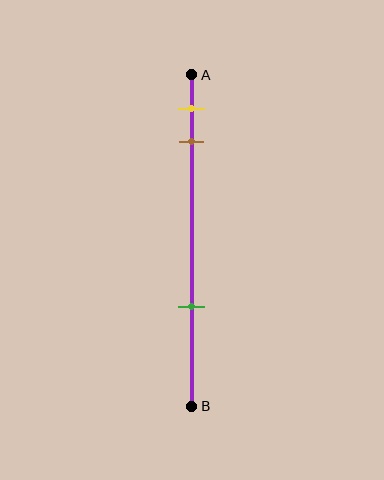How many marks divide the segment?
There are 3 marks dividing the segment.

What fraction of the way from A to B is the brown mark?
The brown mark is approximately 20% (0.2) of the way from A to B.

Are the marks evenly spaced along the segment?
No, the marks are not evenly spaced.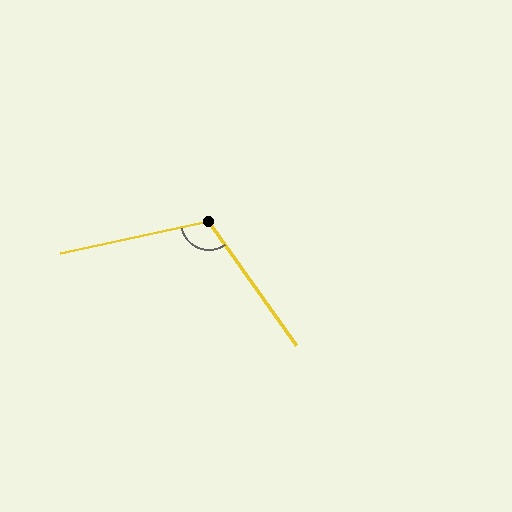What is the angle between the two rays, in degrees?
Approximately 113 degrees.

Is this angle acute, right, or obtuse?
It is obtuse.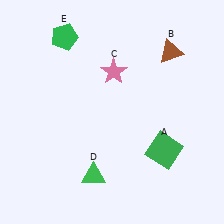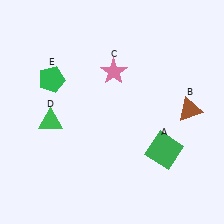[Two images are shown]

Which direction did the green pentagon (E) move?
The green pentagon (E) moved down.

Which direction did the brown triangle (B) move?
The brown triangle (B) moved down.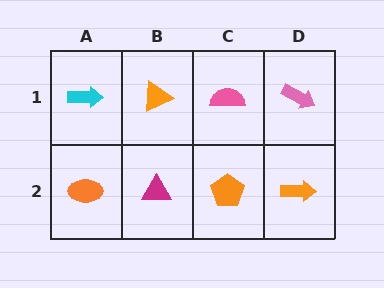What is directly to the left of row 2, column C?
A magenta triangle.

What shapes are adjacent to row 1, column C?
An orange pentagon (row 2, column C), an orange triangle (row 1, column B), a pink arrow (row 1, column D).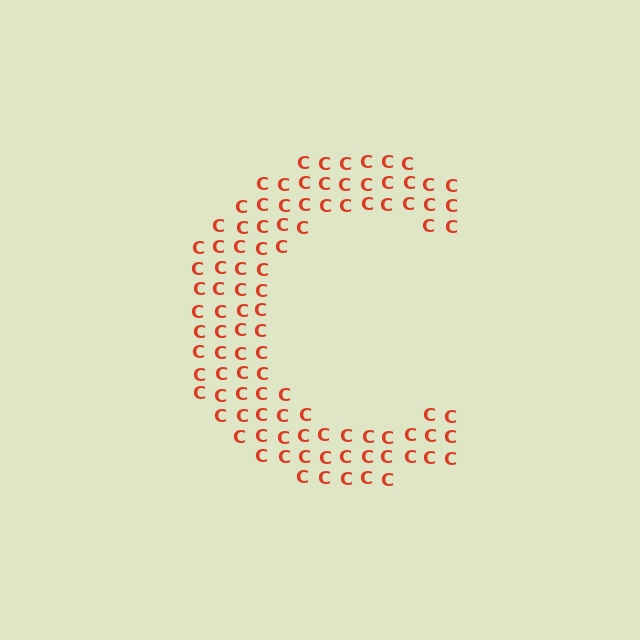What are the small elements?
The small elements are letter C's.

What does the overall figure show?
The overall figure shows the letter C.